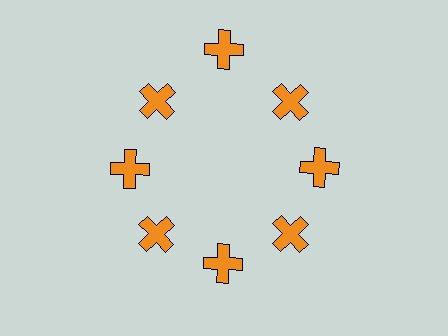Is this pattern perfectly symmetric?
No. The 8 orange crosses are arranged in a ring, but one element near the 12 o'clock position is pushed outward from the center, breaking the 8-fold rotational symmetry.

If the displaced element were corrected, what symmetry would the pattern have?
It would have 8-fold rotational symmetry — the pattern would map onto itself every 45 degrees.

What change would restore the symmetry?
The symmetry would be restored by moving it inward, back onto the ring so that all 8 crosses sit at equal angles and equal distance from the center.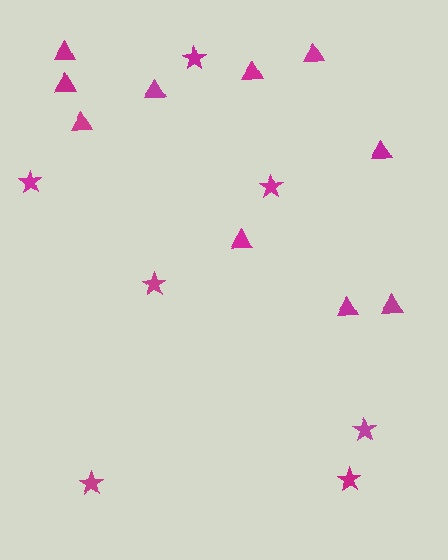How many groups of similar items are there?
There are 2 groups: one group of stars (7) and one group of triangles (10).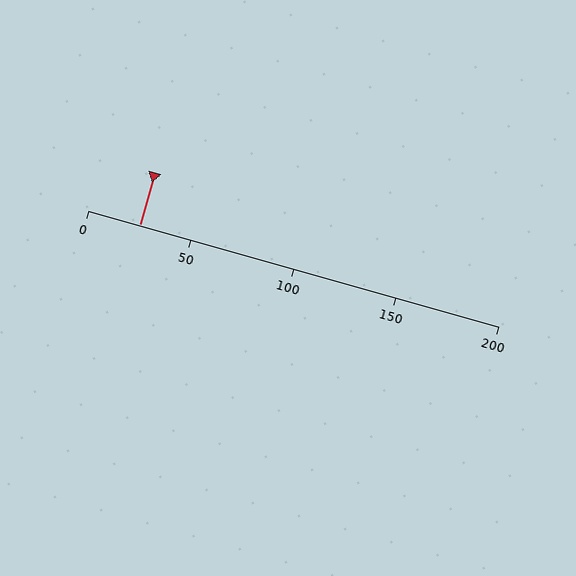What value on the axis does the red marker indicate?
The marker indicates approximately 25.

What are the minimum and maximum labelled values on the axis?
The axis runs from 0 to 200.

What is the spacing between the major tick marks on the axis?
The major ticks are spaced 50 apart.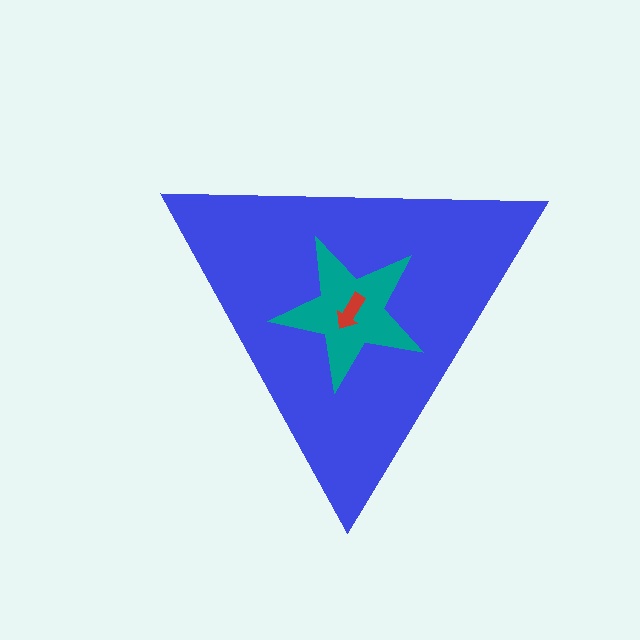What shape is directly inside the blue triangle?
The teal star.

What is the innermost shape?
The red arrow.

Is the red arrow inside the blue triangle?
Yes.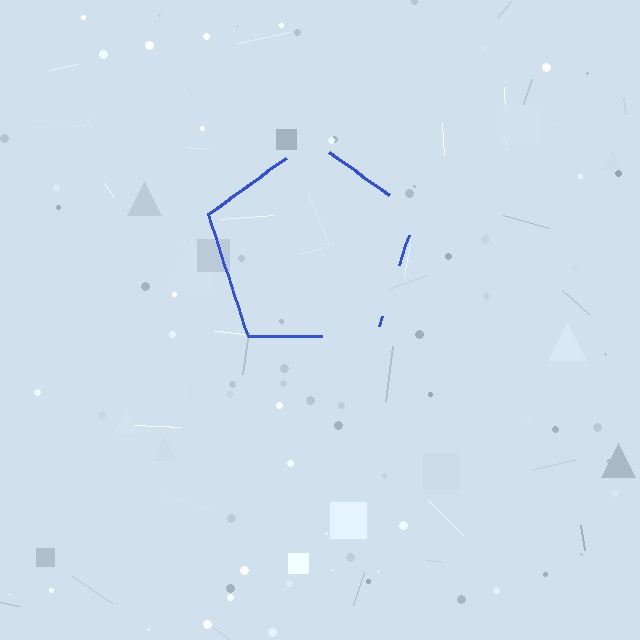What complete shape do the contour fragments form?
The contour fragments form a pentagon.